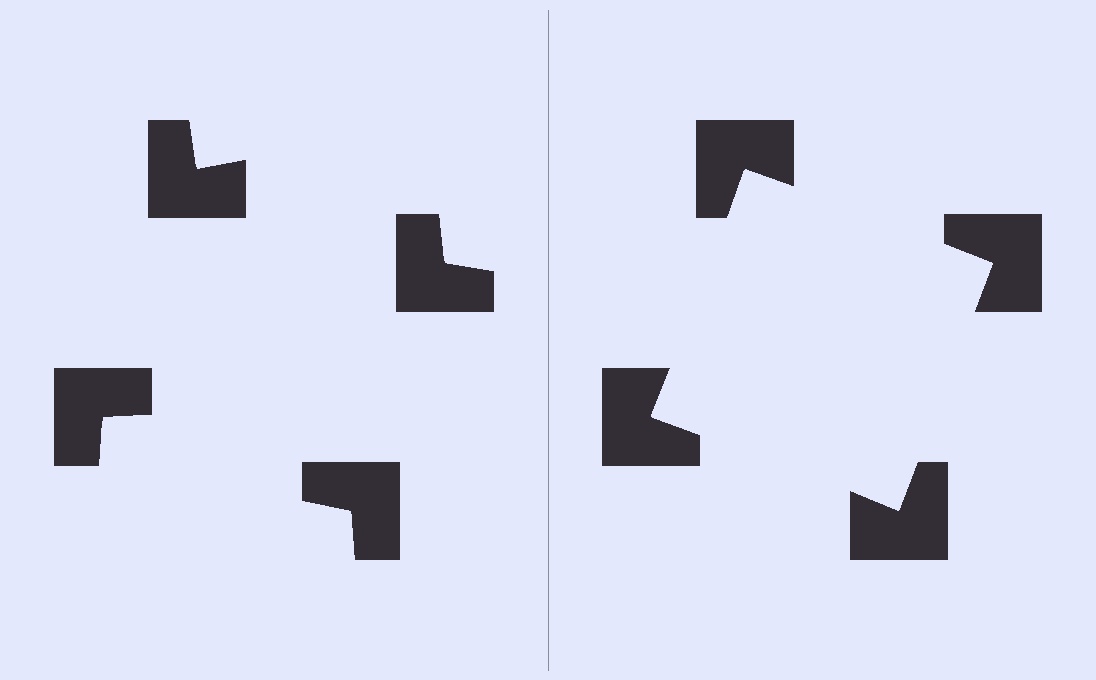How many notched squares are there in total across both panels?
8 — 4 on each side.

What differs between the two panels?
The notched squares are positioned identically on both sides; only the wedge orientations differ. On the right they align to a square; on the left they are misaligned.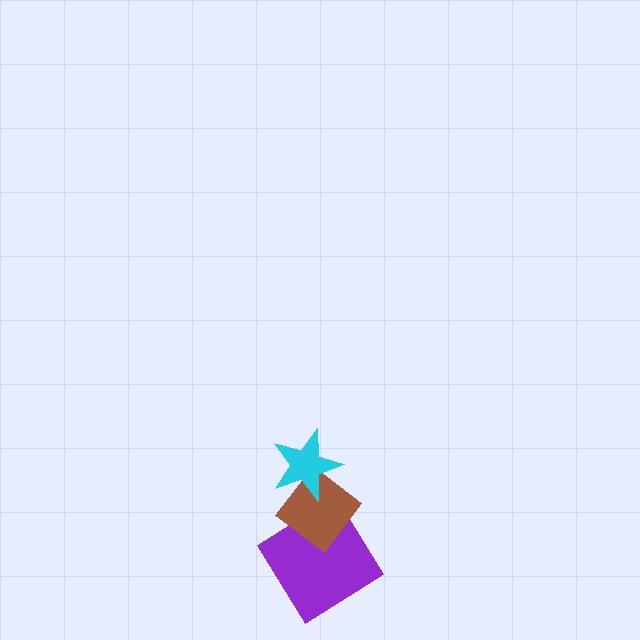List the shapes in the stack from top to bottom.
From top to bottom: the cyan star, the brown diamond, the purple diamond.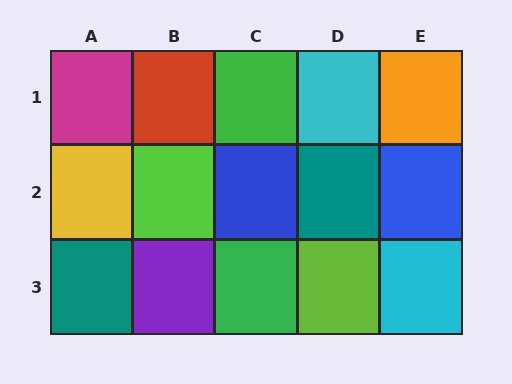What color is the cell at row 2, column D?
Teal.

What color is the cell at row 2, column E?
Blue.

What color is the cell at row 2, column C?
Blue.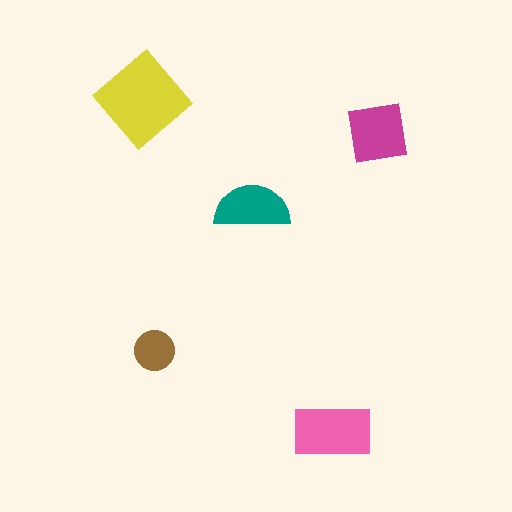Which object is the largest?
The yellow diamond.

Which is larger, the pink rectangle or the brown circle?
The pink rectangle.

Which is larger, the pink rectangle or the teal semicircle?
The pink rectangle.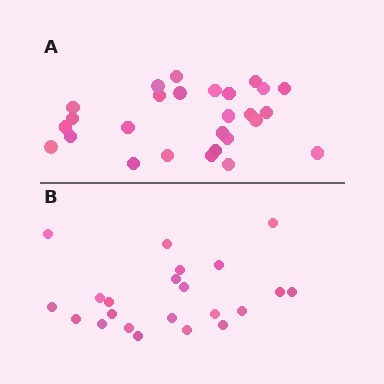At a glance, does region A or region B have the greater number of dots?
Region A (the top region) has more dots.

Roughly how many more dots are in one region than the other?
Region A has about 5 more dots than region B.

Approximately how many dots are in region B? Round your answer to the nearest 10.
About 20 dots. (The exact count is 22, which rounds to 20.)